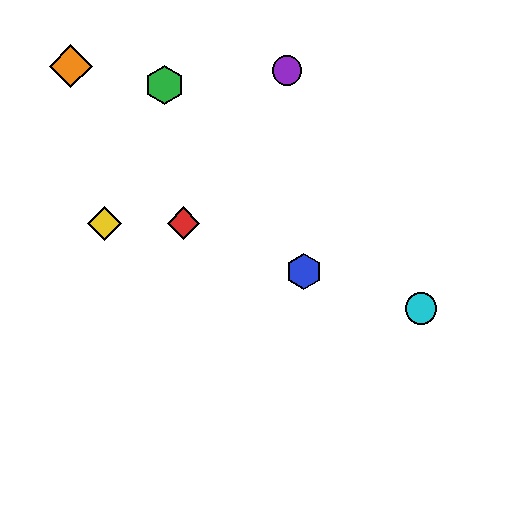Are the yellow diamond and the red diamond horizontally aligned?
Yes, both are at y≈223.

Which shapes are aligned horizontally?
The red diamond, the yellow diamond are aligned horizontally.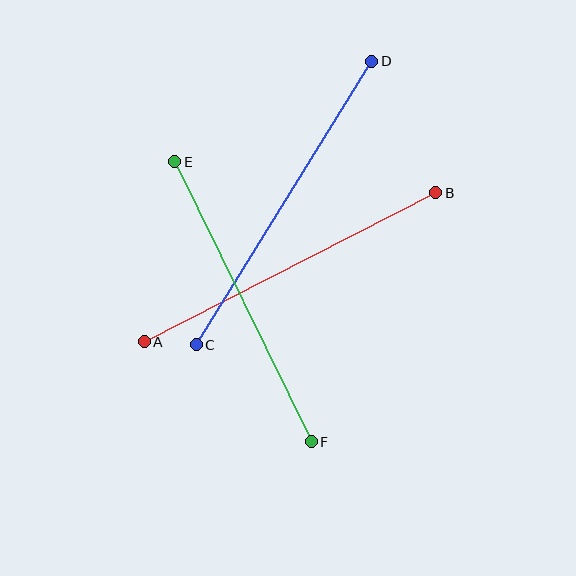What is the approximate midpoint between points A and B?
The midpoint is at approximately (290, 267) pixels.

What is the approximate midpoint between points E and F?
The midpoint is at approximately (243, 302) pixels.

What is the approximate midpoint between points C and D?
The midpoint is at approximately (284, 203) pixels.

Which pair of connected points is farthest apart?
Points C and D are farthest apart.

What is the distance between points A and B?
The distance is approximately 327 pixels.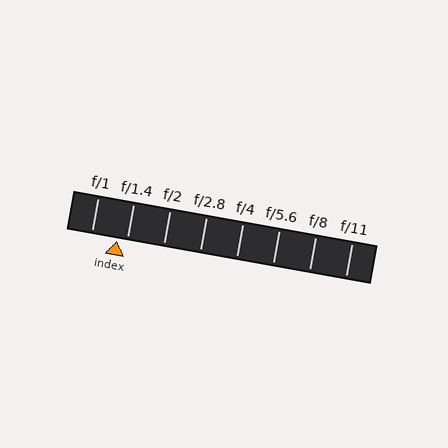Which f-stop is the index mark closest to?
The index mark is closest to f/1.4.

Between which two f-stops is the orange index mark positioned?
The index mark is between f/1 and f/1.4.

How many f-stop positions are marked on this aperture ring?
There are 8 f-stop positions marked.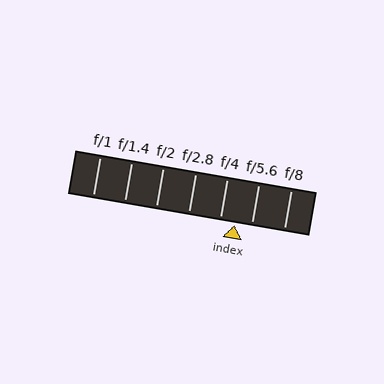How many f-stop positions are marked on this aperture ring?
There are 7 f-stop positions marked.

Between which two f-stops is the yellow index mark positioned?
The index mark is between f/4 and f/5.6.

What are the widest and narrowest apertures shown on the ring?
The widest aperture shown is f/1 and the narrowest is f/8.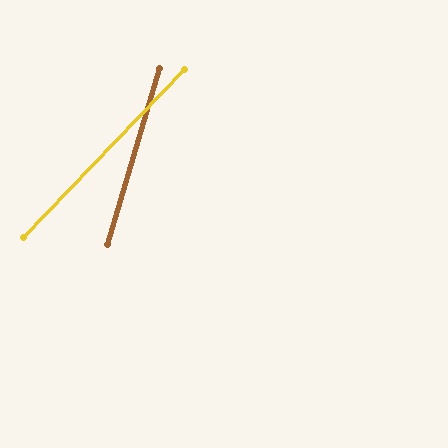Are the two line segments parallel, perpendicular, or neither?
Neither parallel nor perpendicular — they differ by about 27°.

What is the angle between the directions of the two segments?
Approximately 27 degrees.